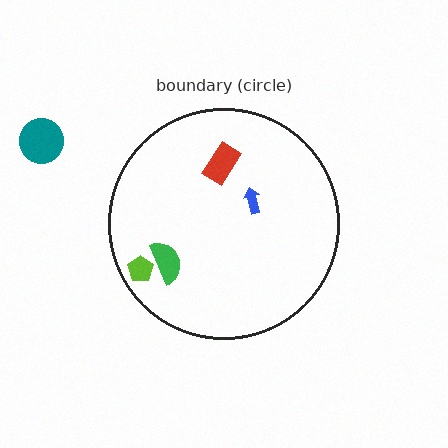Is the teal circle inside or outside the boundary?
Outside.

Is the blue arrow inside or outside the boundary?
Inside.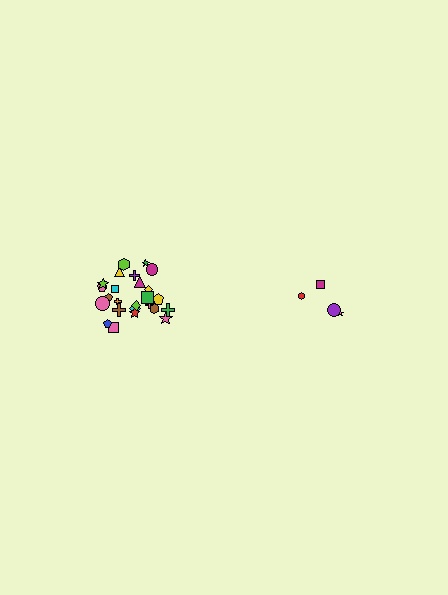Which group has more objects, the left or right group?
The left group.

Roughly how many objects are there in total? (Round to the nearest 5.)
Roughly 30 objects in total.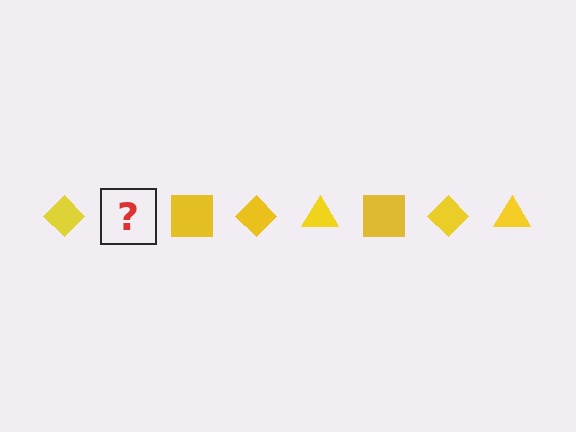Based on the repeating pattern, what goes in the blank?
The blank should be a yellow triangle.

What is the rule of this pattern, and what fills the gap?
The rule is that the pattern cycles through diamond, triangle, square shapes in yellow. The gap should be filled with a yellow triangle.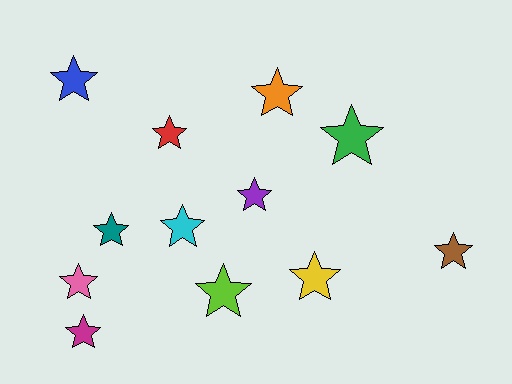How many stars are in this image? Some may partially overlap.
There are 12 stars.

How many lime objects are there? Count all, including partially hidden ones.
There is 1 lime object.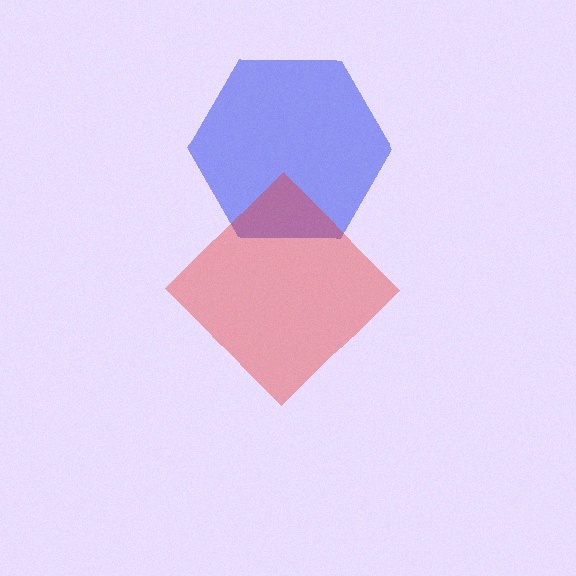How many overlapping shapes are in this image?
There are 2 overlapping shapes in the image.